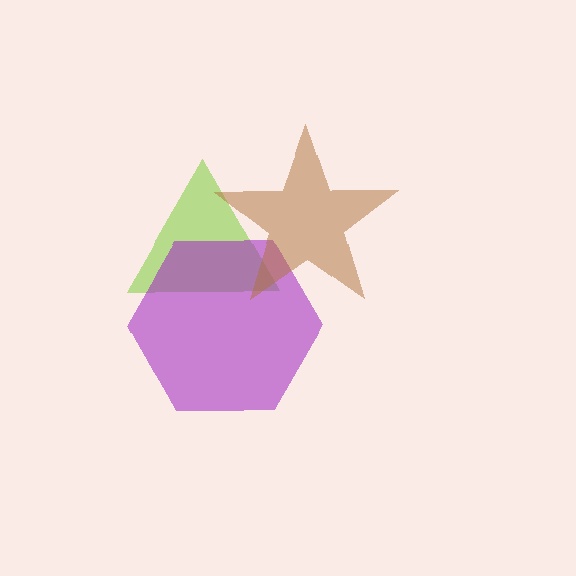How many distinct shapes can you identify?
There are 3 distinct shapes: a lime triangle, a purple hexagon, a brown star.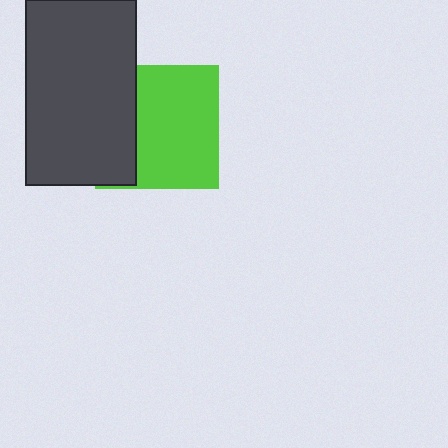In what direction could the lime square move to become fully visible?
The lime square could move right. That would shift it out from behind the dark gray rectangle entirely.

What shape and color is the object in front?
The object in front is a dark gray rectangle.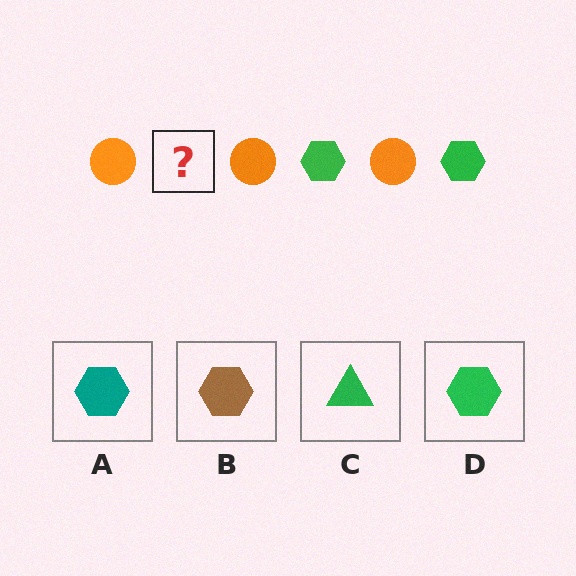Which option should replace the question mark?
Option D.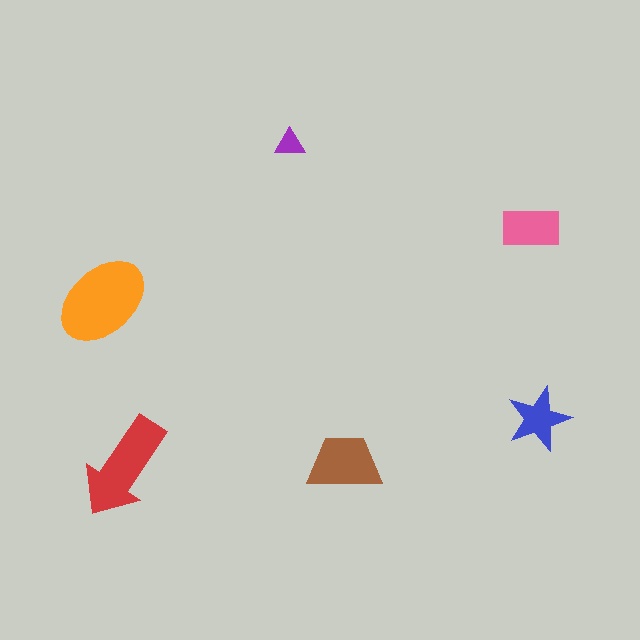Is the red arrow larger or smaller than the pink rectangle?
Larger.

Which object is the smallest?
The purple triangle.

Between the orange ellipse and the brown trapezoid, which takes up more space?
The orange ellipse.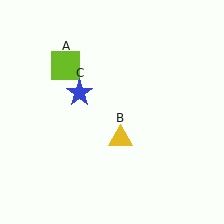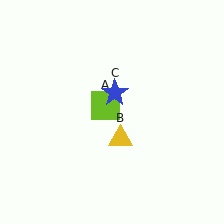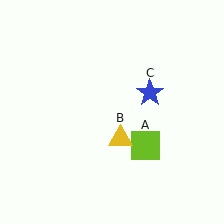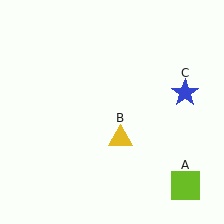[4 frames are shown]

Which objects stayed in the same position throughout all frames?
Yellow triangle (object B) remained stationary.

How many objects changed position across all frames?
2 objects changed position: lime square (object A), blue star (object C).